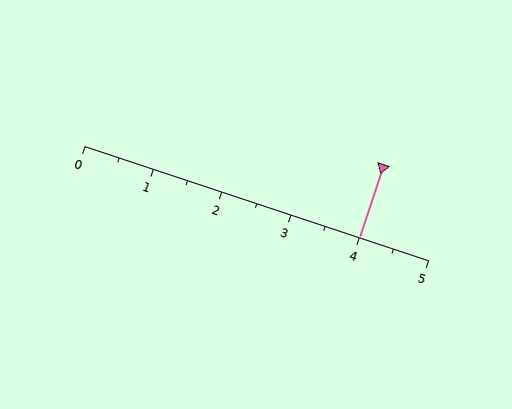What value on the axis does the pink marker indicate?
The marker indicates approximately 4.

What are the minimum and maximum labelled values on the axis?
The axis runs from 0 to 5.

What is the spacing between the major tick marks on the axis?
The major ticks are spaced 1 apart.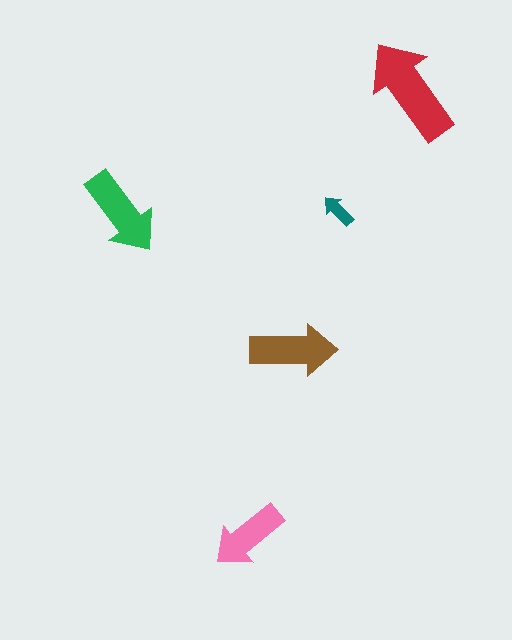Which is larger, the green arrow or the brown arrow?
The green one.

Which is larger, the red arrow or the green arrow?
The red one.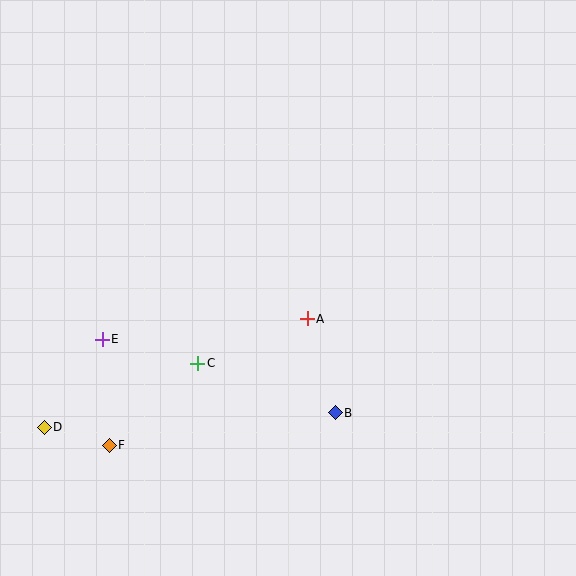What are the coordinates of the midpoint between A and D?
The midpoint between A and D is at (176, 373).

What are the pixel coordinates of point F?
Point F is at (109, 445).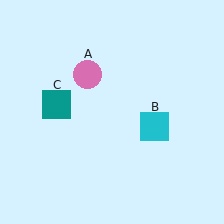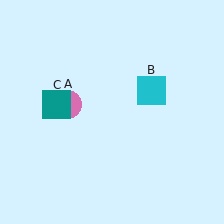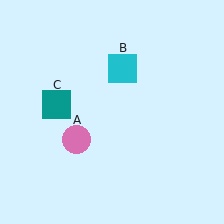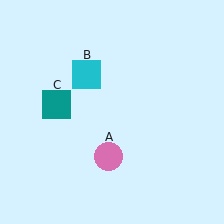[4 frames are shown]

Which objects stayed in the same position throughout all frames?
Teal square (object C) remained stationary.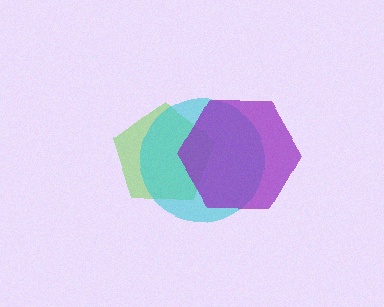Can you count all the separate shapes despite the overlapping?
Yes, there are 3 separate shapes.